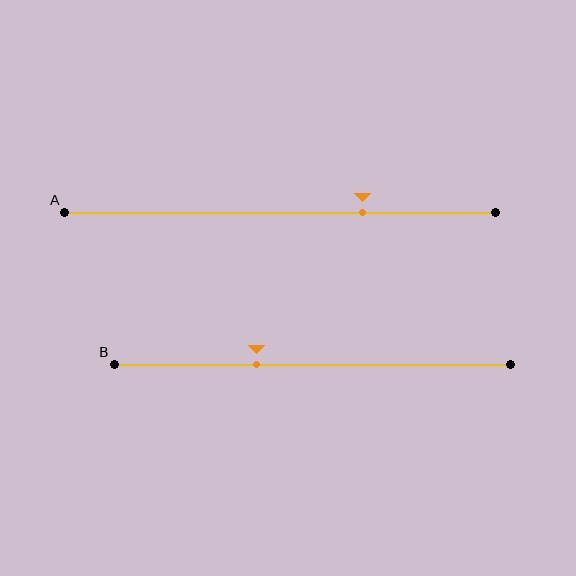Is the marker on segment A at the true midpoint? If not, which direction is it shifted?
No, the marker on segment A is shifted to the right by about 19% of the segment length.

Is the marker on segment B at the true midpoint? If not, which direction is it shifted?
No, the marker on segment B is shifted to the left by about 14% of the segment length.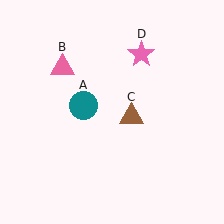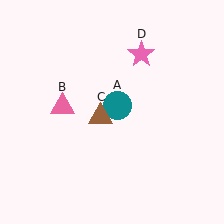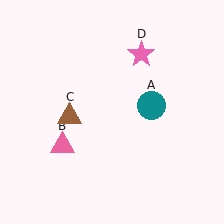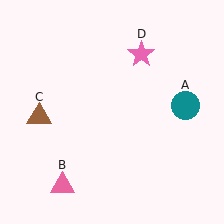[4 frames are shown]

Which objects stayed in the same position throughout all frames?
Pink star (object D) remained stationary.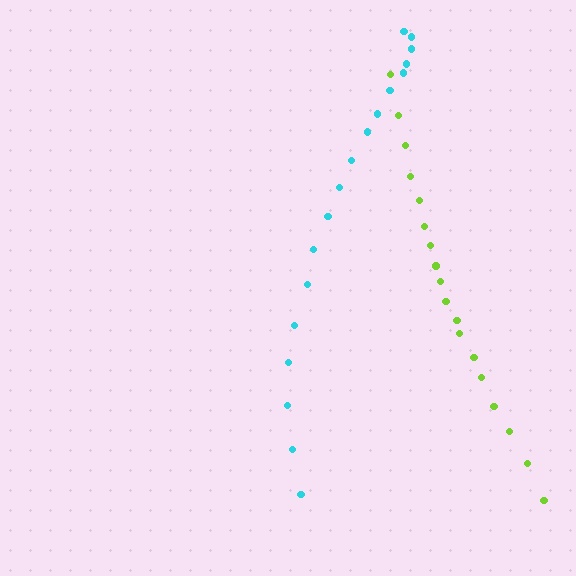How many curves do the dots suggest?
There are 2 distinct paths.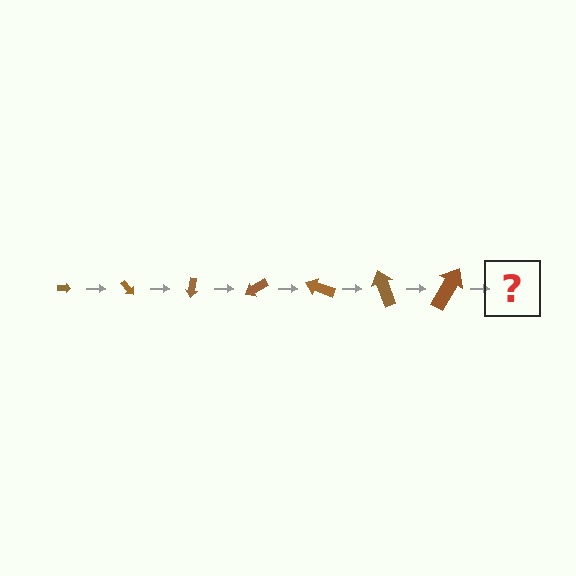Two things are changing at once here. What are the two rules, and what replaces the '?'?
The two rules are that the arrow grows larger each step and it rotates 50 degrees each step. The '?' should be an arrow, larger than the previous one and rotated 350 degrees from the start.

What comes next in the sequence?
The next element should be an arrow, larger than the previous one and rotated 350 degrees from the start.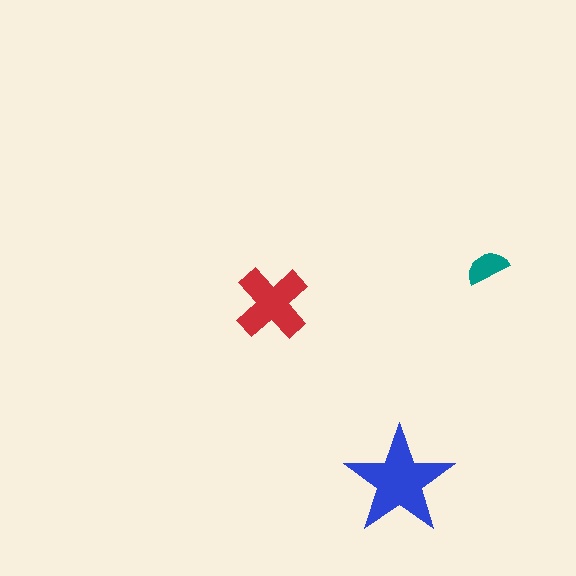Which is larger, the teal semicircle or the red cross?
The red cross.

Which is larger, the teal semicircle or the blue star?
The blue star.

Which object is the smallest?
The teal semicircle.